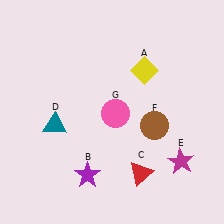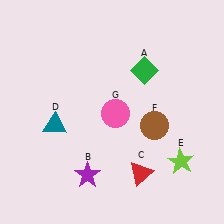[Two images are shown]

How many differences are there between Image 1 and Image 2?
There are 2 differences between the two images.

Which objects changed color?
A changed from yellow to green. E changed from magenta to lime.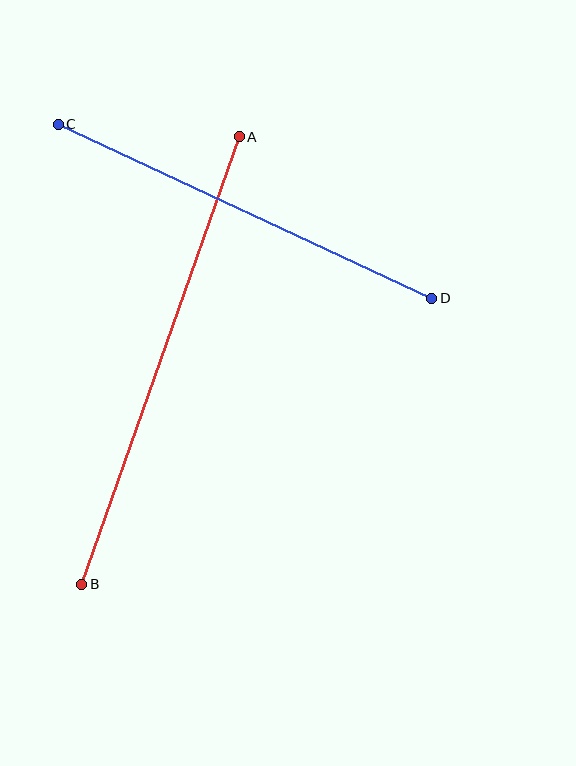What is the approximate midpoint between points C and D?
The midpoint is at approximately (245, 211) pixels.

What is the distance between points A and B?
The distance is approximately 474 pixels.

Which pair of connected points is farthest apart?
Points A and B are farthest apart.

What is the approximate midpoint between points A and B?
The midpoint is at approximately (161, 361) pixels.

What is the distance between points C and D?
The distance is approximately 412 pixels.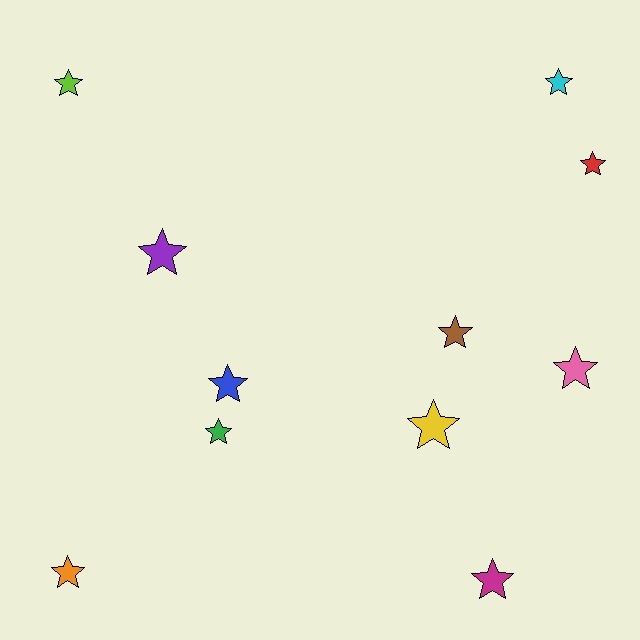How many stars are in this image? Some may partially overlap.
There are 11 stars.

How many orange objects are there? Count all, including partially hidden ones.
There is 1 orange object.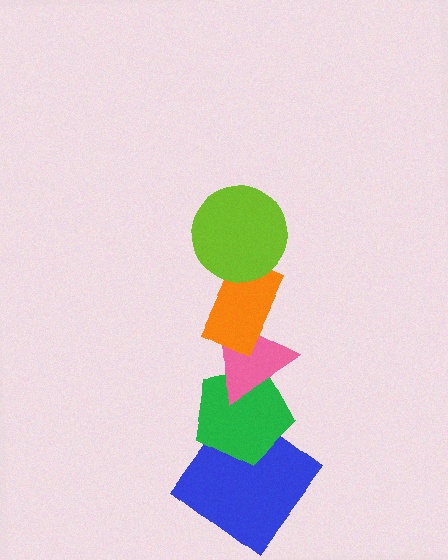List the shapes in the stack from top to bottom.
From top to bottom: the lime circle, the orange rectangle, the pink triangle, the green pentagon, the blue diamond.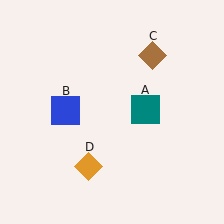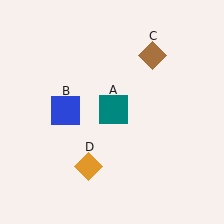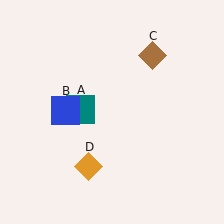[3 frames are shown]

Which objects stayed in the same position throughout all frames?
Blue square (object B) and brown diamond (object C) and orange diamond (object D) remained stationary.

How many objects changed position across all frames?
1 object changed position: teal square (object A).